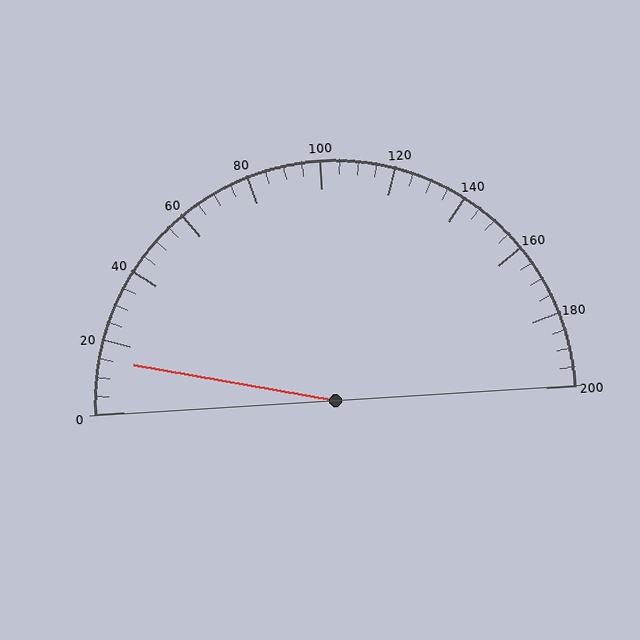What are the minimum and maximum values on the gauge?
The gauge ranges from 0 to 200.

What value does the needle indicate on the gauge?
The needle indicates approximately 15.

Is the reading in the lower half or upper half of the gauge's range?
The reading is in the lower half of the range (0 to 200).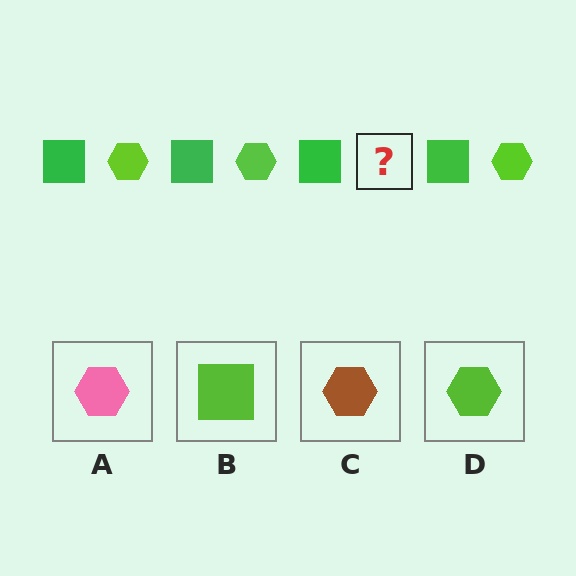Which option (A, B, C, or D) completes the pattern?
D.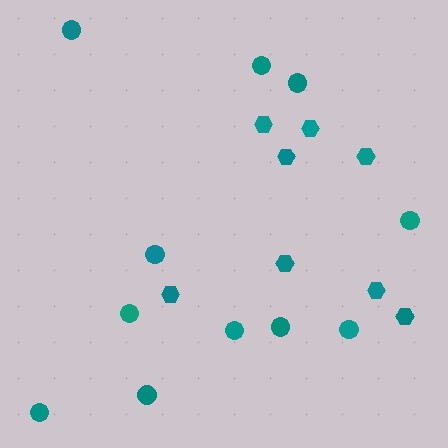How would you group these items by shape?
There are 2 groups: one group of circles (11) and one group of hexagons (8).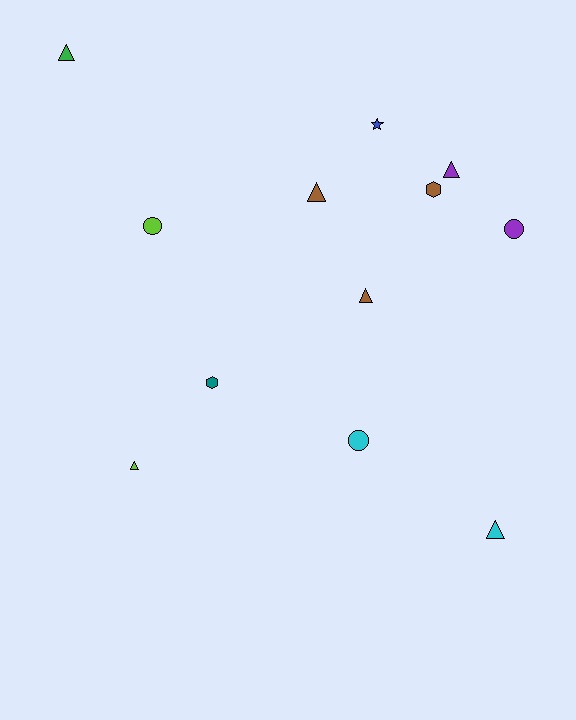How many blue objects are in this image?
There is 1 blue object.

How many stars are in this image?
There is 1 star.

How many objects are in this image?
There are 12 objects.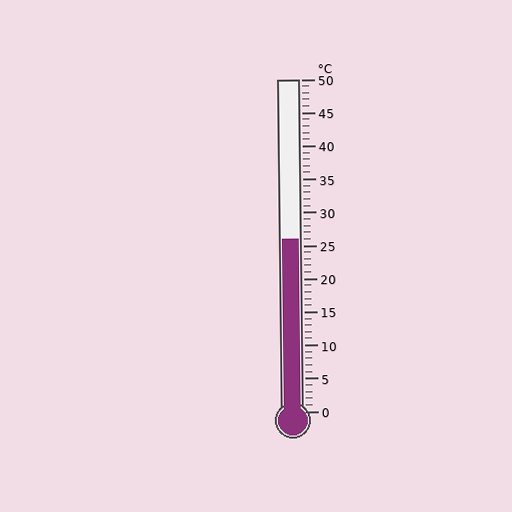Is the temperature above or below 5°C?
The temperature is above 5°C.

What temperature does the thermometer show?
The thermometer shows approximately 26°C.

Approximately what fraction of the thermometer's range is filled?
The thermometer is filled to approximately 50% of its range.